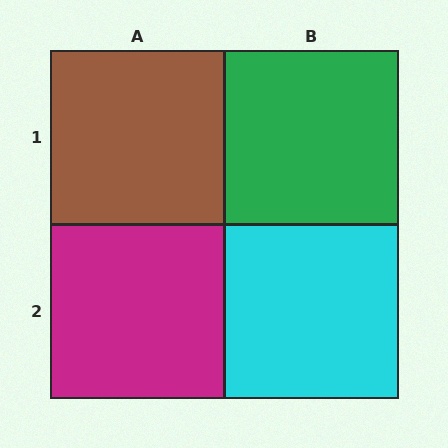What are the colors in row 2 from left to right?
Magenta, cyan.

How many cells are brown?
1 cell is brown.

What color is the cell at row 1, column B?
Green.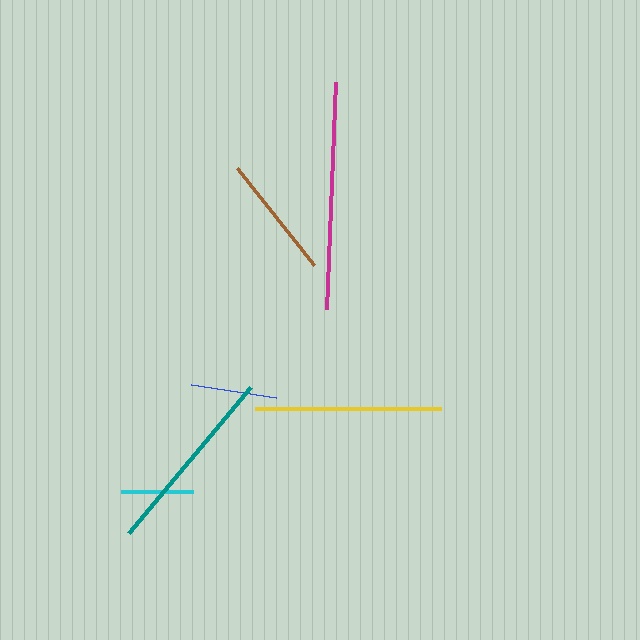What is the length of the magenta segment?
The magenta segment is approximately 227 pixels long.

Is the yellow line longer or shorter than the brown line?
The yellow line is longer than the brown line.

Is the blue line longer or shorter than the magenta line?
The magenta line is longer than the blue line.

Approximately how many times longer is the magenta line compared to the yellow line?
The magenta line is approximately 1.2 times the length of the yellow line.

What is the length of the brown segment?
The brown segment is approximately 123 pixels long.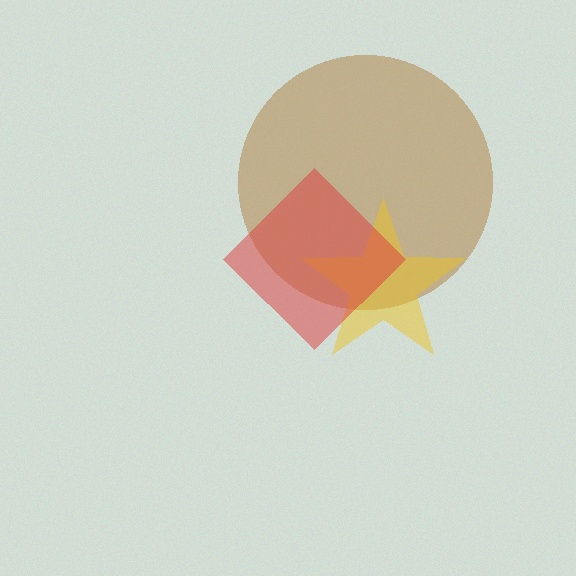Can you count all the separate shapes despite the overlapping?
Yes, there are 3 separate shapes.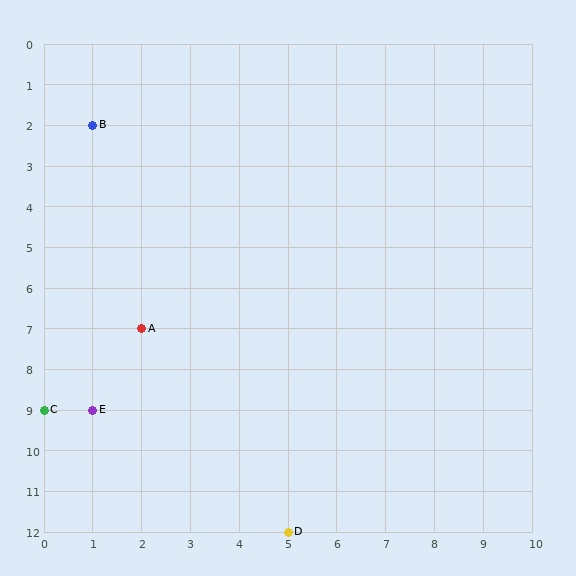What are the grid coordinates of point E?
Point E is at grid coordinates (1, 9).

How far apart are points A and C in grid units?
Points A and C are 2 columns and 2 rows apart (about 2.8 grid units diagonally).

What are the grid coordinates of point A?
Point A is at grid coordinates (2, 7).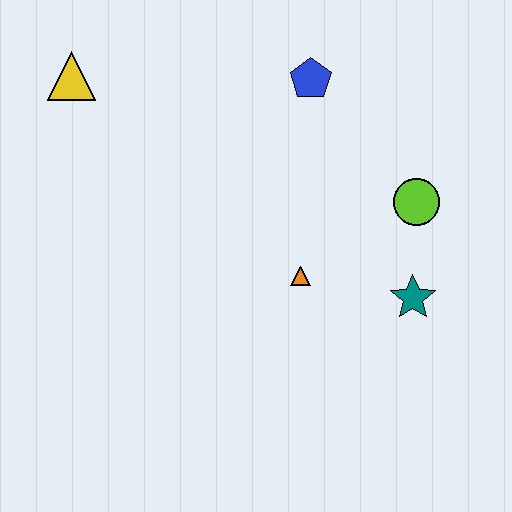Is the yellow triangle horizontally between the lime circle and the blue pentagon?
No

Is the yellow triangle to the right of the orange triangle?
No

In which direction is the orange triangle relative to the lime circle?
The orange triangle is to the left of the lime circle.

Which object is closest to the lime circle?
The teal star is closest to the lime circle.